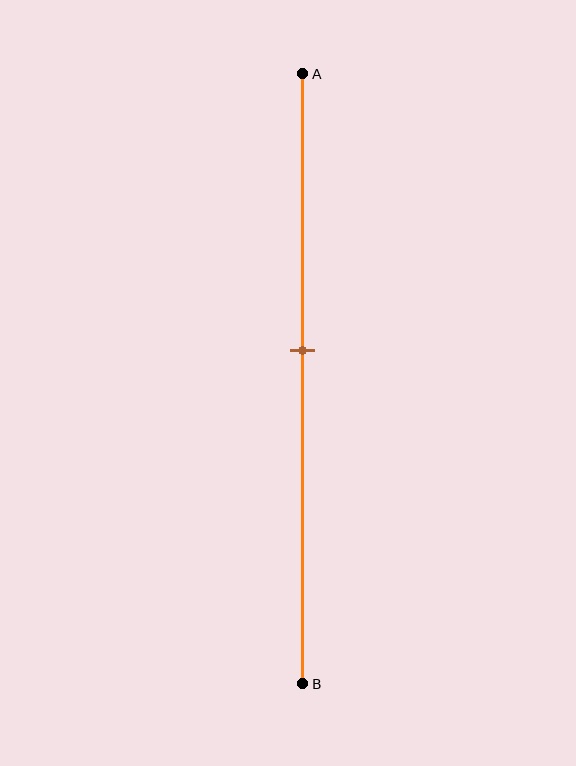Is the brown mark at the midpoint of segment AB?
No, the mark is at about 45% from A, not at the 50% midpoint.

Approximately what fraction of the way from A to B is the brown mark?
The brown mark is approximately 45% of the way from A to B.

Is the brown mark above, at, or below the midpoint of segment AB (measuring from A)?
The brown mark is above the midpoint of segment AB.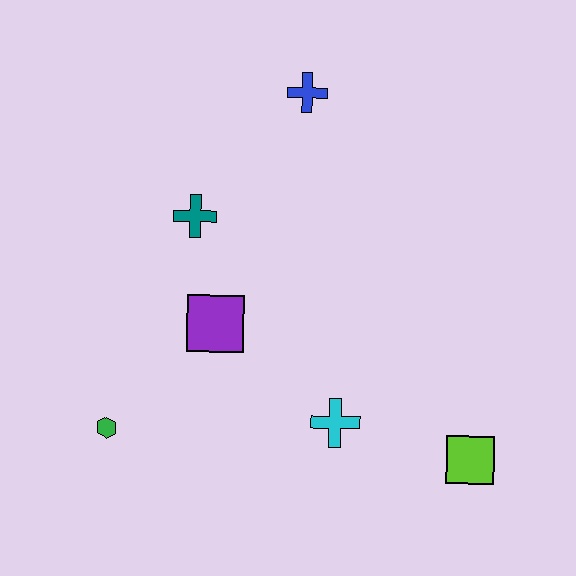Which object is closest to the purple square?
The teal cross is closest to the purple square.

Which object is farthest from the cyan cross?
The blue cross is farthest from the cyan cross.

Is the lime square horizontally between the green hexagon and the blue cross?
No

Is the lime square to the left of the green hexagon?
No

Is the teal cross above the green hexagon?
Yes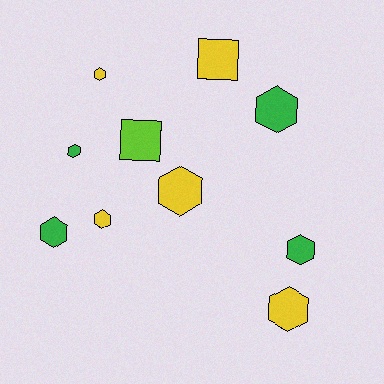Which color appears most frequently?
Yellow, with 5 objects.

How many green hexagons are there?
There are 4 green hexagons.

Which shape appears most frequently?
Hexagon, with 8 objects.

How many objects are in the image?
There are 10 objects.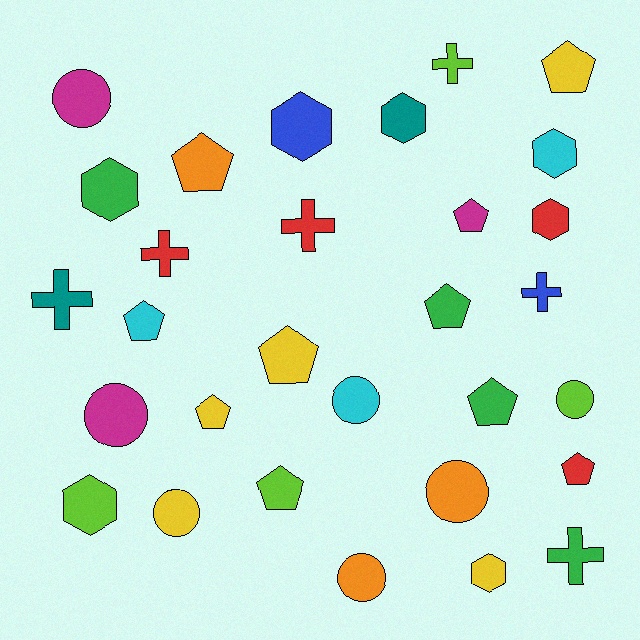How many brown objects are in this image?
There are no brown objects.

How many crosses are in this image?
There are 6 crosses.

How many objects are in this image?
There are 30 objects.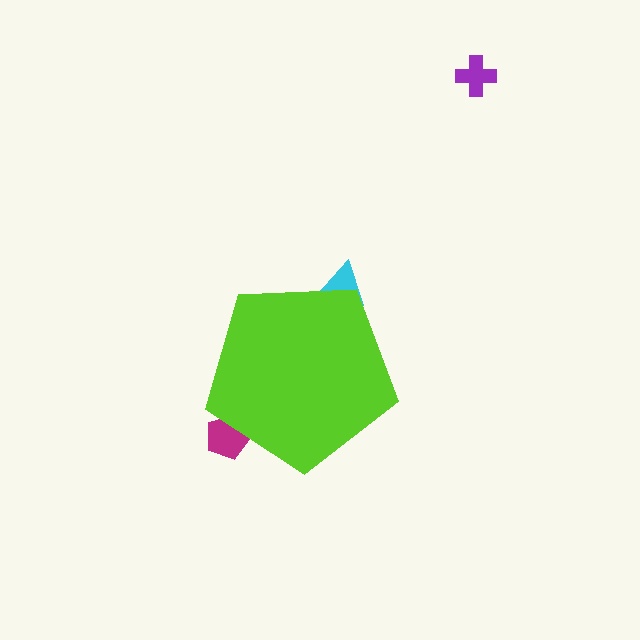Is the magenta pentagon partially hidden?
Yes, the magenta pentagon is partially hidden behind the lime pentagon.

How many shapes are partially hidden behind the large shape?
2 shapes are partially hidden.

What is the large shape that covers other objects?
A lime pentagon.